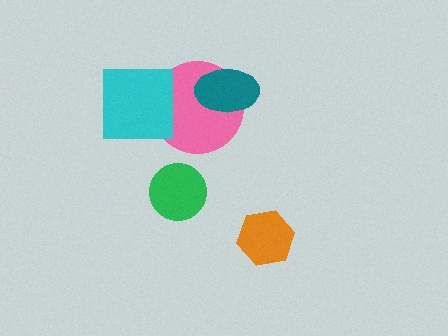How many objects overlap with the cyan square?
1 object overlaps with the cyan square.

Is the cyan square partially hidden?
No, no other shape covers it.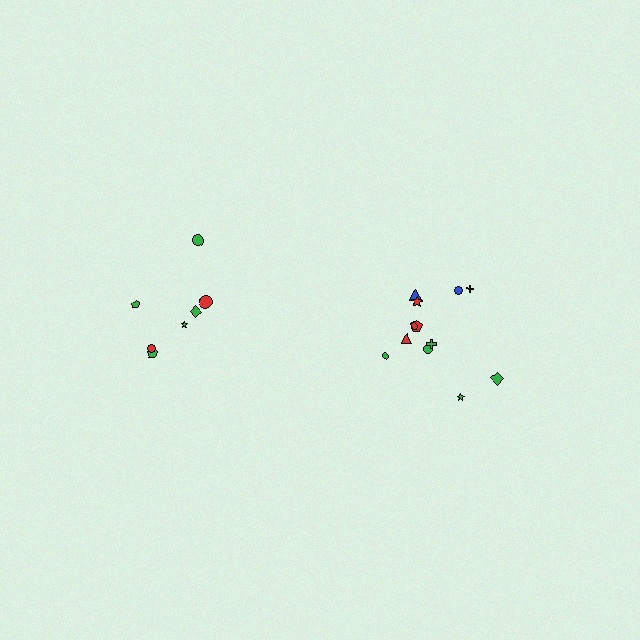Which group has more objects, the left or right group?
The right group.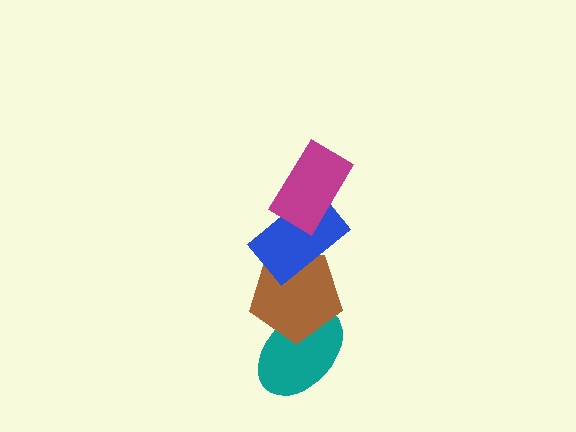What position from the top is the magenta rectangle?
The magenta rectangle is 1st from the top.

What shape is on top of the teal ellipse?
The brown pentagon is on top of the teal ellipse.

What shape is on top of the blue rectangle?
The magenta rectangle is on top of the blue rectangle.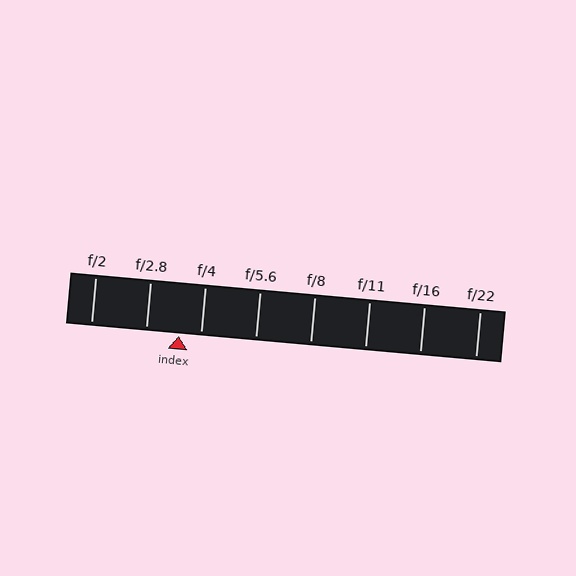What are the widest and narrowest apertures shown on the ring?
The widest aperture shown is f/2 and the narrowest is f/22.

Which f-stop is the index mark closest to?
The index mark is closest to f/4.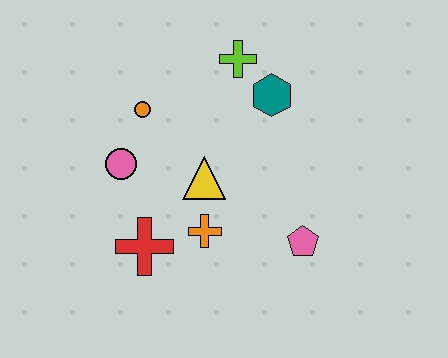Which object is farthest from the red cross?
The lime cross is farthest from the red cross.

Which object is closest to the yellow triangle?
The orange cross is closest to the yellow triangle.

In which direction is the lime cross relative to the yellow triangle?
The lime cross is above the yellow triangle.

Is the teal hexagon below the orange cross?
No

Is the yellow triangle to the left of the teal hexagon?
Yes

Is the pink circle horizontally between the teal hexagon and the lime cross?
No